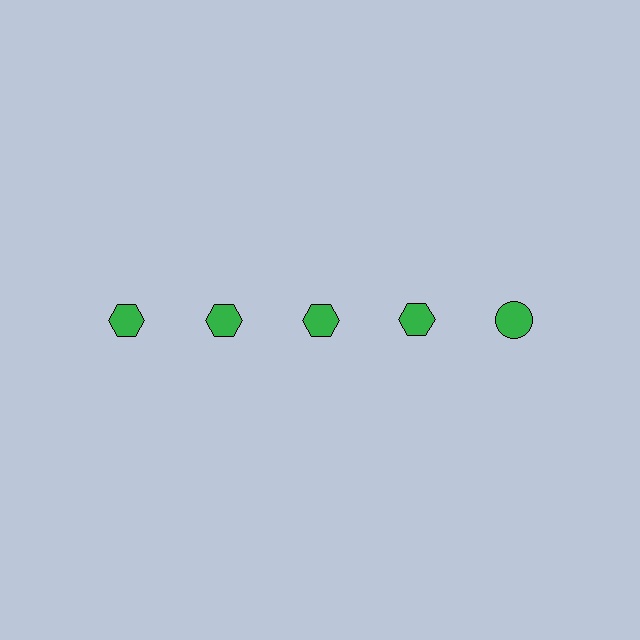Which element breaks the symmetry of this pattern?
The green circle in the top row, rightmost column breaks the symmetry. All other shapes are green hexagons.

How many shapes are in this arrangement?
There are 5 shapes arranged in a grid pattern.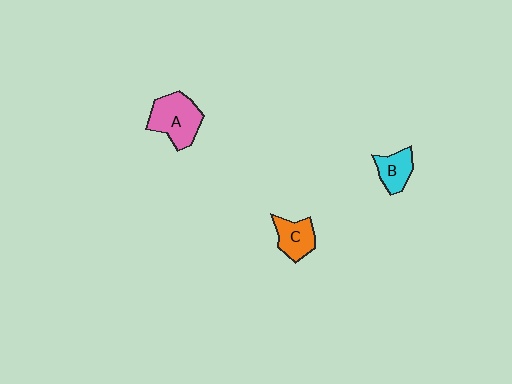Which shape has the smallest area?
Shape B (cyan).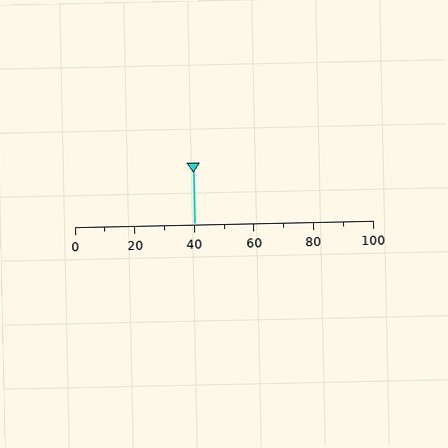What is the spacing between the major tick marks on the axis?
The major ticks are spaced 20 apart.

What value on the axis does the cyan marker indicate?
The marker indicates approximately 40.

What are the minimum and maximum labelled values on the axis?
The axis runs from 0 to 100.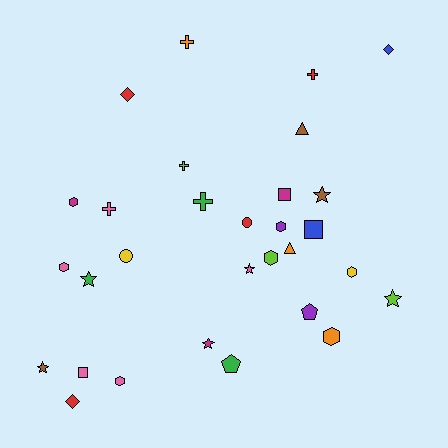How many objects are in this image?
There are 30 objects.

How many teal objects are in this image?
There are no teal objects.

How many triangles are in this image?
There are 2 triangles.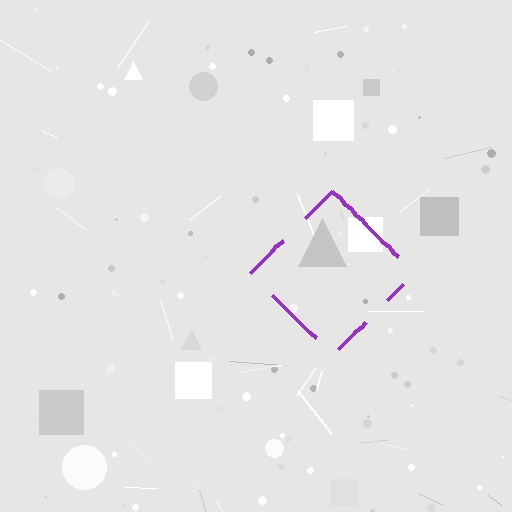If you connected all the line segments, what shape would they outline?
They would outline a diamond.